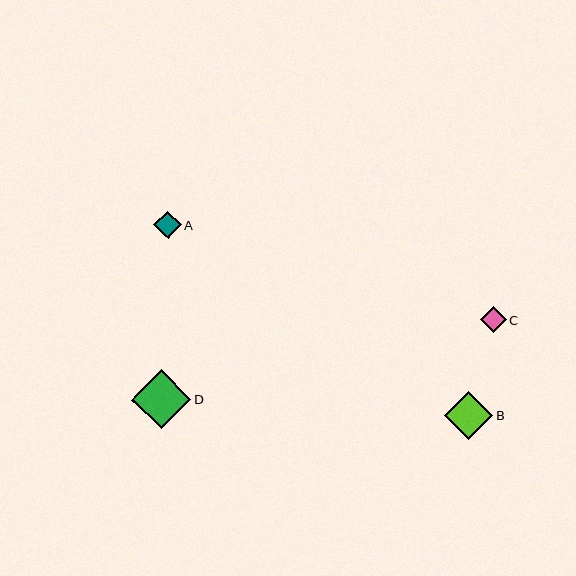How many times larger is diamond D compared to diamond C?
Diamond D is approximately 2.3 times the size of diamond C.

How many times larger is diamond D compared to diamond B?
Diamond D is approximately 1.2 times the size of diamond B.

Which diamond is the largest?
Diamond D is the largest with a size of approximately 59 pixels.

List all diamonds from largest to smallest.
From largest to smallest: D, B, A, C.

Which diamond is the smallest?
Diamond C is the smallest with a size of approximately 26 pixels.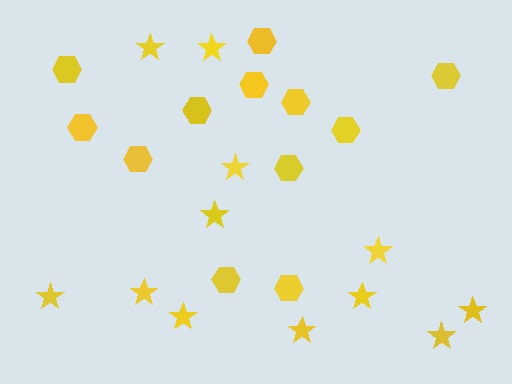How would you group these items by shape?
There are 2 groups: one group of stars (12) and one group of hexagons (12).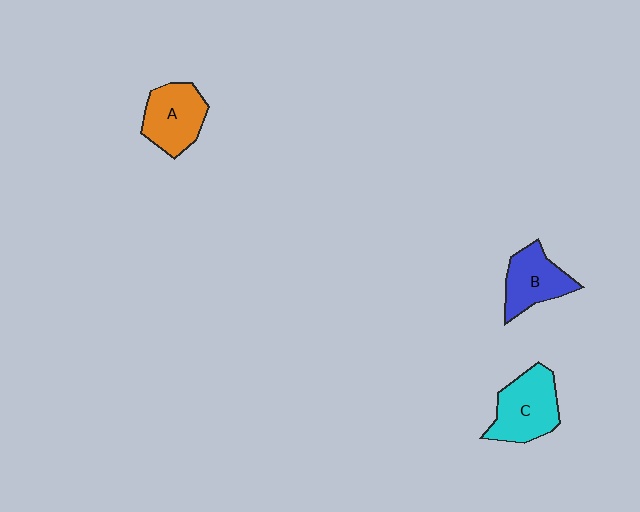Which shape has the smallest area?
Shape B (blue).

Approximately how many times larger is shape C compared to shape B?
Approximately 1.2 times.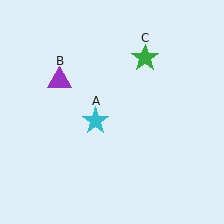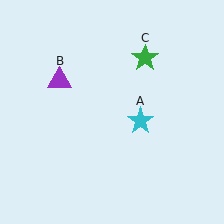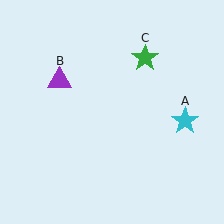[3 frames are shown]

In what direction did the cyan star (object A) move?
The cyan star (object A) moved right.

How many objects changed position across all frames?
1 object changed position: cyan star (object A).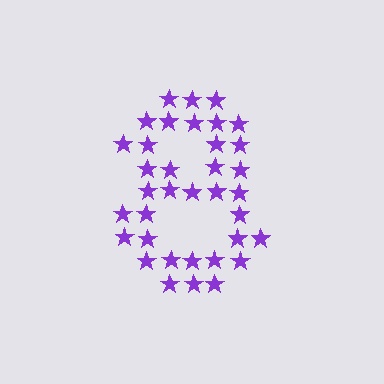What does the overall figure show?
The overall figure shows the digit 8.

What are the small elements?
The small elements are stars.